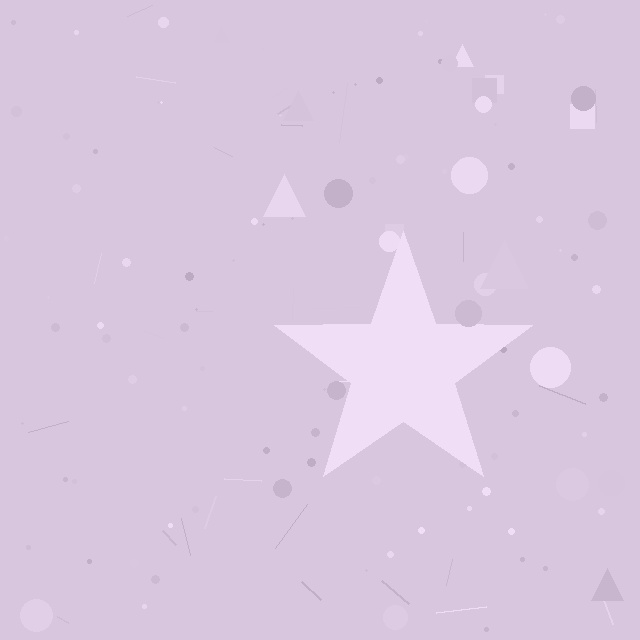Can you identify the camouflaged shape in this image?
The camouflaged shape is a star.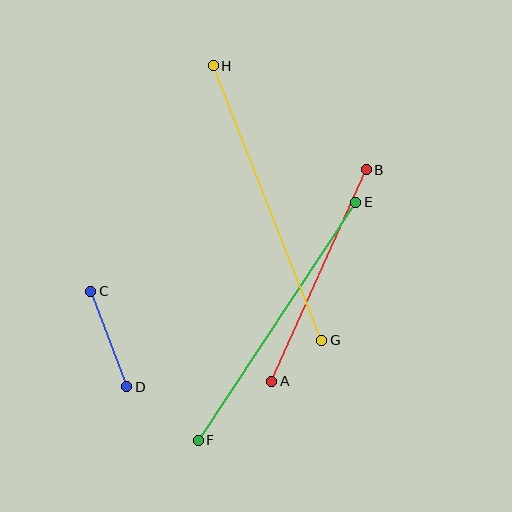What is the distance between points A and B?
The distance is approximately 232 pixels.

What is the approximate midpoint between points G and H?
The midpoint is at approximately (268, 203) pixels.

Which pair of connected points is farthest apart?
Points G and H are farthest apart.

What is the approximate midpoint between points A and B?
The midpoint is at approximately (319, 275) pixels.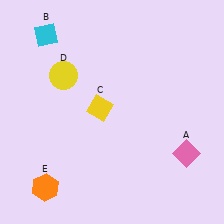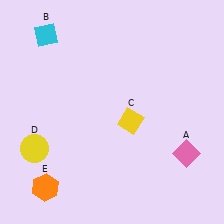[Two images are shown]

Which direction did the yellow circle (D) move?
The yellow circle (D) moved down.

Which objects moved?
The objects that moved are: the yellow diamond (C), the yellow circle (D).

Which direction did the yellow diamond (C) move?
The yellow diamond (C) moved right.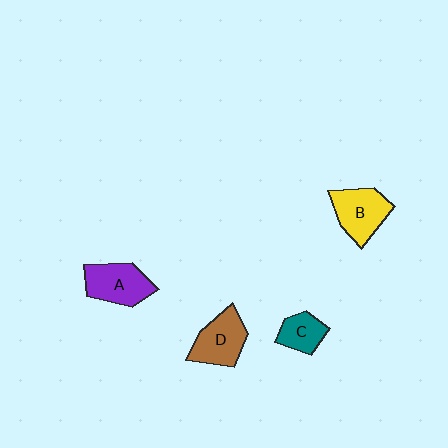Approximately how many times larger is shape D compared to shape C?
Approximately 1.6 times.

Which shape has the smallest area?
Shape C (teal).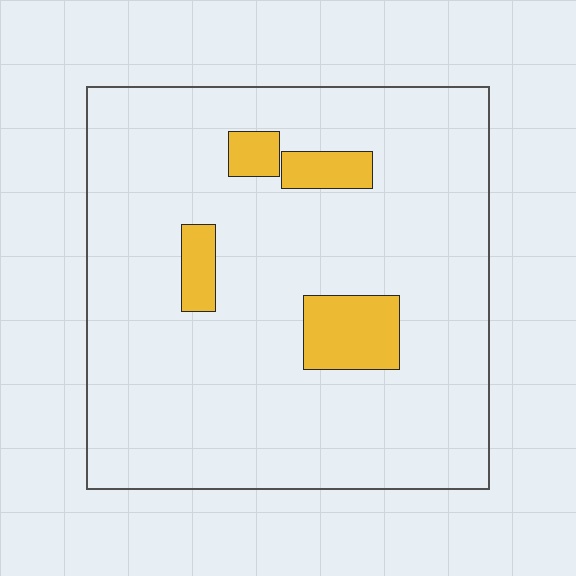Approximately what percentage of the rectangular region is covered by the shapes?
Approximately 10%.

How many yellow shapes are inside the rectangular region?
4.